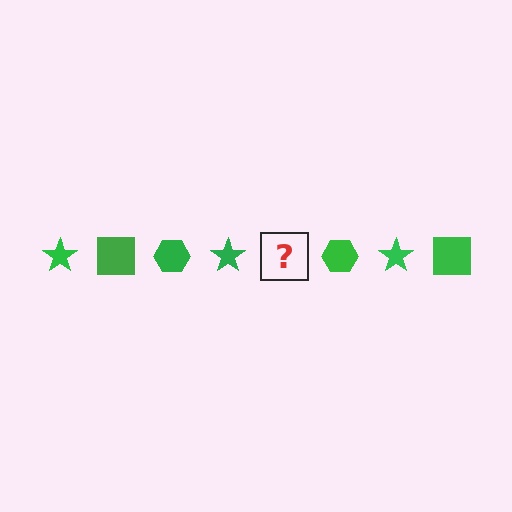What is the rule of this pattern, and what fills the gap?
The rule is that the pattern cycles through star, square, hexagon shapes in green. The gap should be filled with a green square.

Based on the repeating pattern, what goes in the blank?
The blank should be a green square.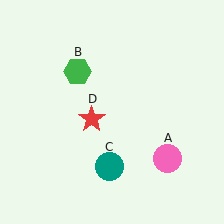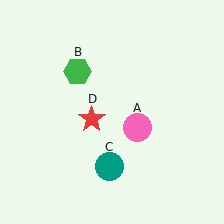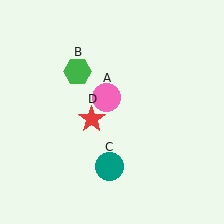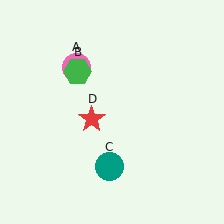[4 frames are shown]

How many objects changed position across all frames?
1 object changed position: pink circle (object A).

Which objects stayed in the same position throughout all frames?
Green hexagon (object B) and teal circle (object C) and red star (object D) remained stationary.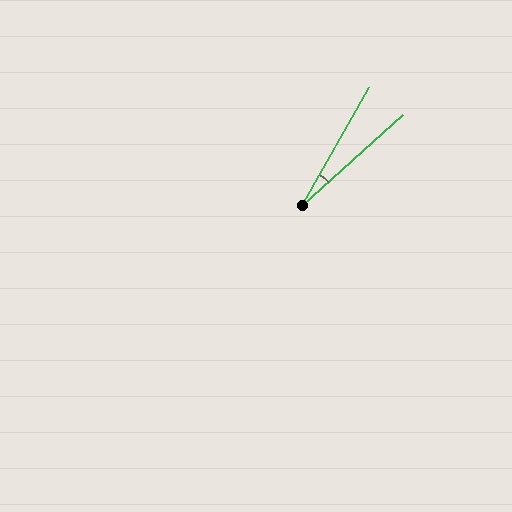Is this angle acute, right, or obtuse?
It is acute.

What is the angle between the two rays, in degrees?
Approximately 19 degrees.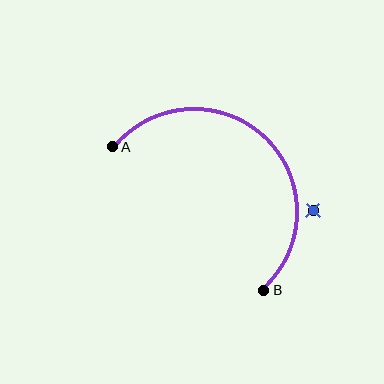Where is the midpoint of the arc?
The arc midpoint is the point on the curve farthest from the straight line joining A and B. It sits above and to the right of that line.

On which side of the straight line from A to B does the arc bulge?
The arc bulges above and to the right of the straight line connecting A and B.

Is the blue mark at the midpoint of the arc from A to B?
No — the blue mark does not lie on the arc at all. It sits slightly outside the curve.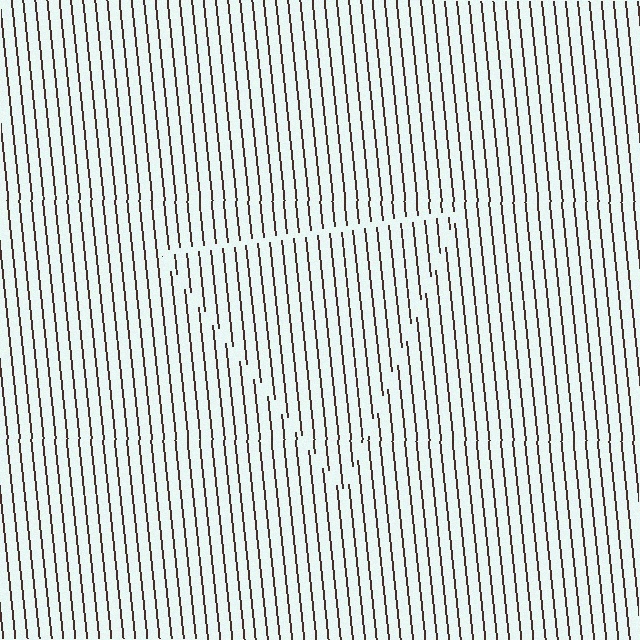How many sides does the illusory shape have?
3 sides — the line-ends trace a triangle.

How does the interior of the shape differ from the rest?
The interior of the shape contains the same grating, shifted by half a period — the contour is defined by the phase discontinuity where line-ends from the inner and outer gratings abut.